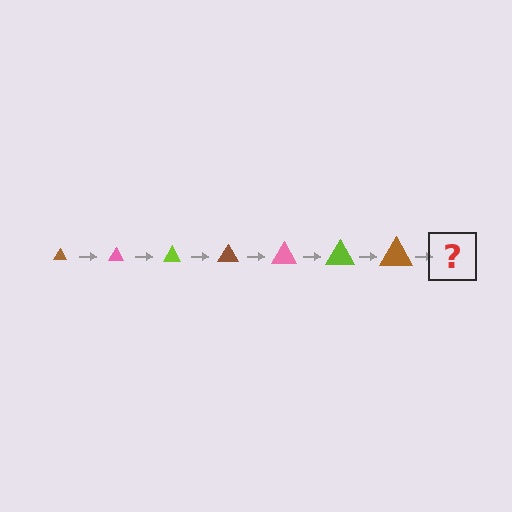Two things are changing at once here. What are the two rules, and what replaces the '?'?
The two rules are that the triangle grows larger each step and the color cycles through brown, pink, and lime. The '?' should be a pink triangle, larger than the previous one.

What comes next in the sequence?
The next element should be a pink triangle, larger than the previous one.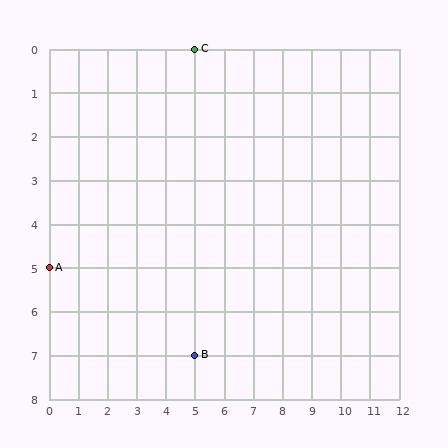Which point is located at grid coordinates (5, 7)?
Point B is at (5, 7).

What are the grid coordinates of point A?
Point A is at grid coordinates (0, 5).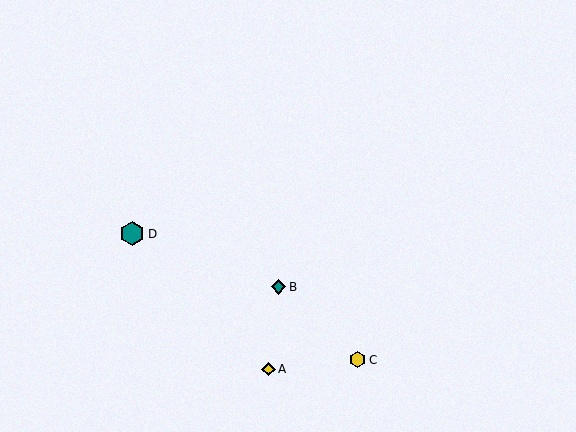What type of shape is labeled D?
Shape D is a teal hexagon.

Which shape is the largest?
The teal hexagon (labeled D) is the largest.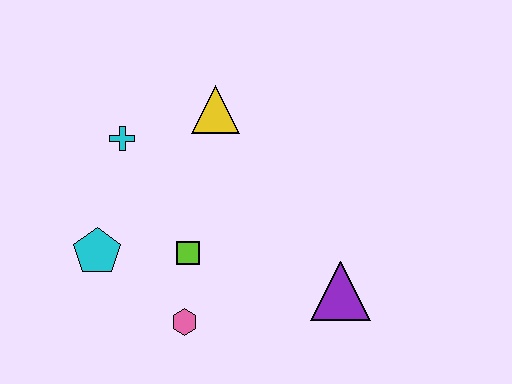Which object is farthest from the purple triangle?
The cyan cross is farthest from the purple triangle.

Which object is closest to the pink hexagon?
The lime square is closest to the pink hexagon.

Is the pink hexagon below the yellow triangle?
Yes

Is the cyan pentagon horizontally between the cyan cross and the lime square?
No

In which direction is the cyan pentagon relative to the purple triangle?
The cyan pentagon is to the left of the purple triangle.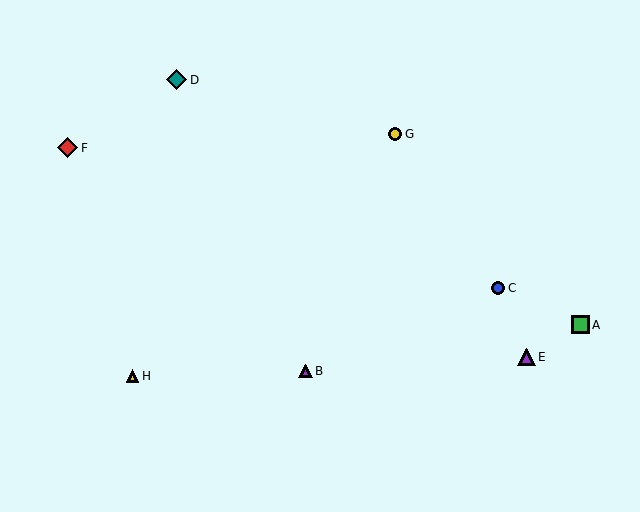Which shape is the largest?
The red diamond (labeled F) is the largest.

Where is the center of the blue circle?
The center of the blue circle is at (498, 288).